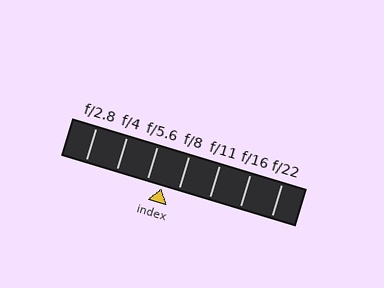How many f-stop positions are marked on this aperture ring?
There are 7 f-stop positions marked.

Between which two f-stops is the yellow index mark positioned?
The index mark is between f/5.6 and f/8.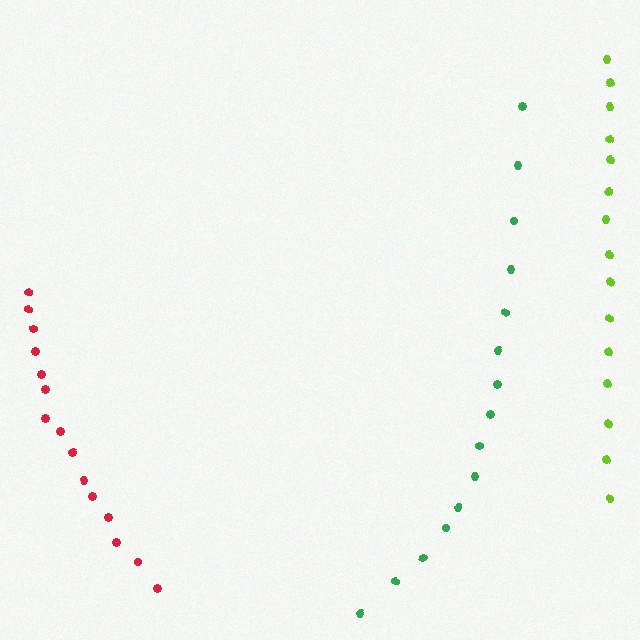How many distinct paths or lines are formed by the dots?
There are 3 distinct paths.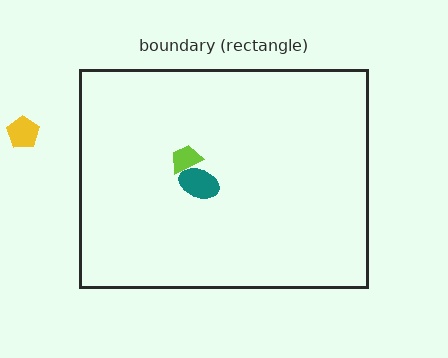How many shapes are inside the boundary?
2 inside, 1 outside.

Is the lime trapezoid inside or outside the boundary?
Inside.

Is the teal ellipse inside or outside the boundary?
Inside.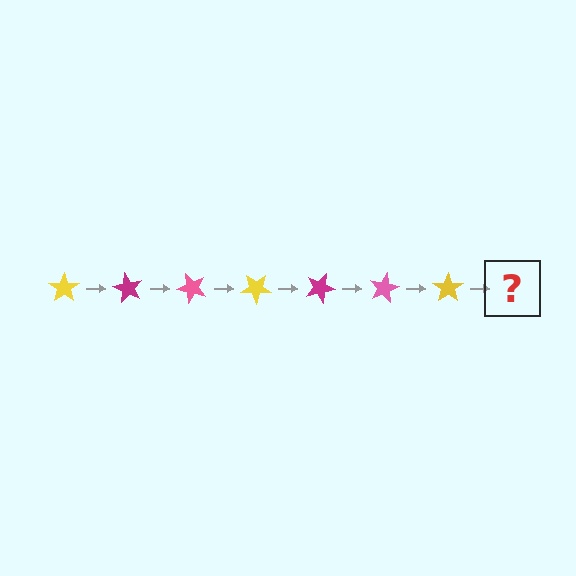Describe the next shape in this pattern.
It should be a magenta star, rotated 420 degrees from the start.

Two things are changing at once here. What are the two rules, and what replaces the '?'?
The two rules are that it rotates 60 degrees each step and the color cycles through yellow, magenta, and pink. The '?' should be a magenta star, rotated 420 degrees from the start.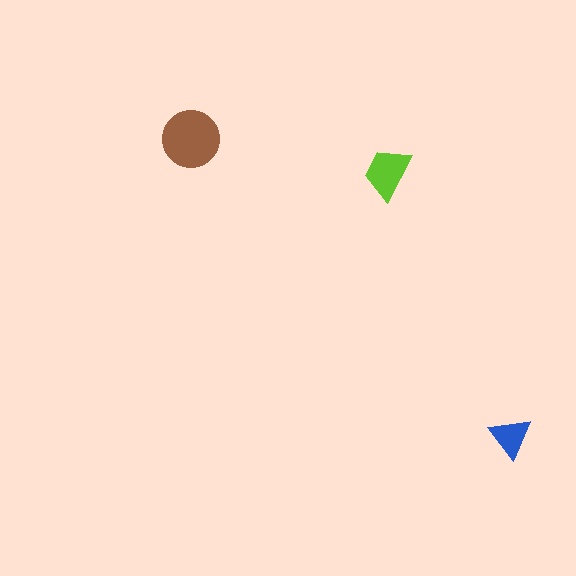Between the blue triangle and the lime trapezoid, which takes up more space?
The lime trapezoid.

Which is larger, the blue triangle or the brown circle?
The brown circle.